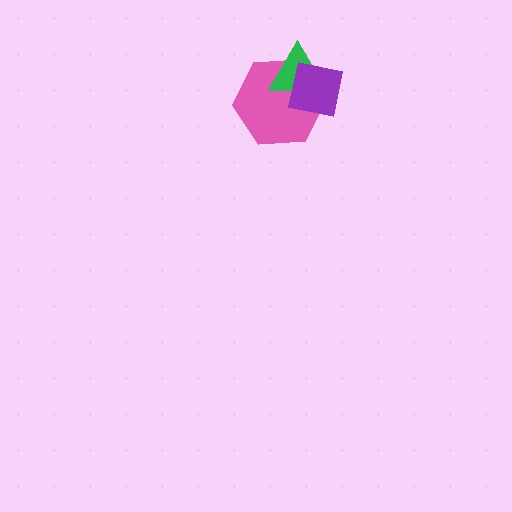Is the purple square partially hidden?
No, no other shape covers it.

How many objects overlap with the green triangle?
2 objects overlap with the green triangle.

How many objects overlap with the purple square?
2 objects overlap with the purple square.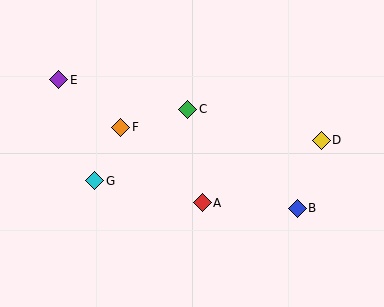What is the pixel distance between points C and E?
The distance between C and E is 132 pixels.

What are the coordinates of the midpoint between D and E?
The midpoint between D and E is at (190, 110).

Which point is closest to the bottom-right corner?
Point B is closest to the bottom-right corner.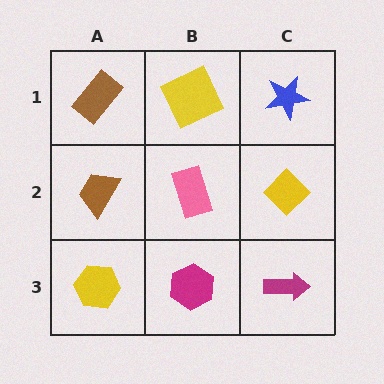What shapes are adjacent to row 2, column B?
A yellow square (row 1, column B), a magenta hexagon (row 3, column B), a brown trapezoid (row 2, column A), a yellow diamond (row 2, column C).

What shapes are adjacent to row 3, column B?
A pink rectangle (row 2, column B), a yellow hexagon (row 3, column A), a magenta arrow (row 3, column C).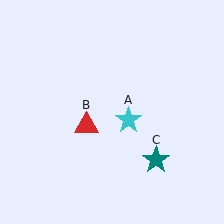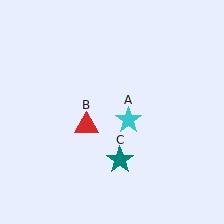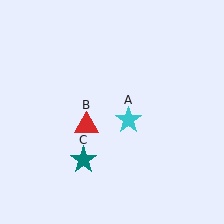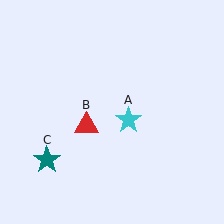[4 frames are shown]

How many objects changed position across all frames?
1 object changed position: teal star (object C).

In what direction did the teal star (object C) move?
The teal star (object C) moved left.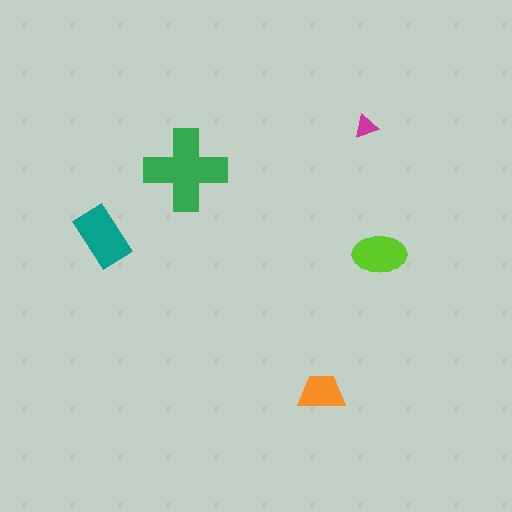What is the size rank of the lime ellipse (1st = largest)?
3rd.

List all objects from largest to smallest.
The green cross, the teal rectangle, the lime ellipse, the orange trapezoid, the magenta triangle.